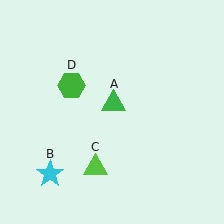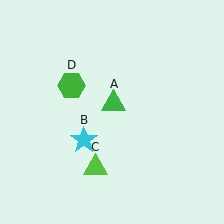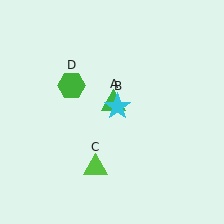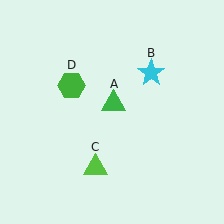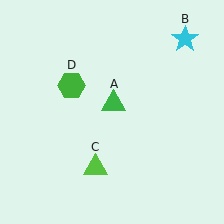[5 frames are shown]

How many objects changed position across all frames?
1 object changed position: cyan star (object B).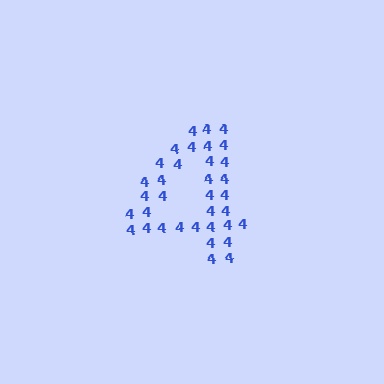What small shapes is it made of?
It is made of small digit 4's.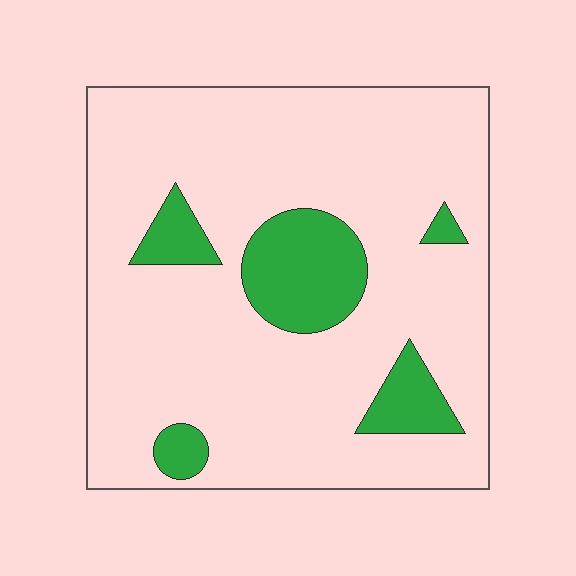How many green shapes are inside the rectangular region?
5.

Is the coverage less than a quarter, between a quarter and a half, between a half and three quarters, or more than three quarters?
Less than a quarter.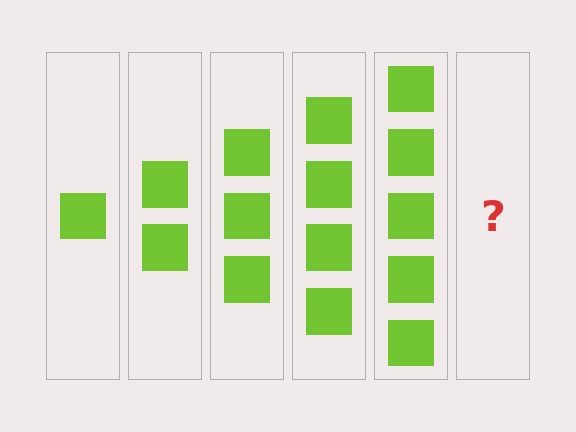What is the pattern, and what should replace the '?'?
The pattern is that each step adds one more square. The '?' should be 6 squares.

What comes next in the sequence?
The next element should be 6 squares.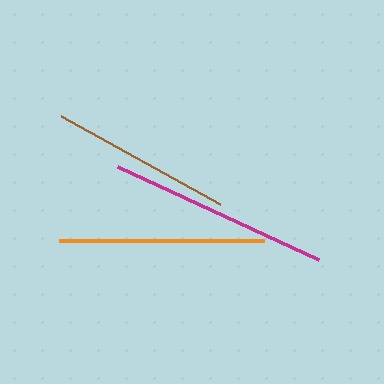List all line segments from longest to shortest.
From longest to shortest: magenta, orange, brown.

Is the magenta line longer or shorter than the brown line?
The magenta line is longer than the brown line.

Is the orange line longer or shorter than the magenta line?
The magenta line is longer than the orange line.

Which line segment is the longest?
The magenta line is the longest at approximately 222 pixels.